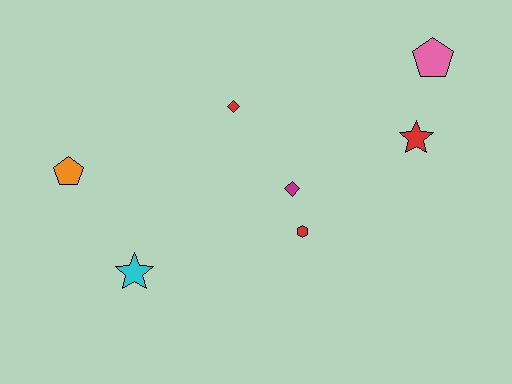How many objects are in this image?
There are 7 objects.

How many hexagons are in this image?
There is 1 hexagon.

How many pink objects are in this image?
There is 1 pink object.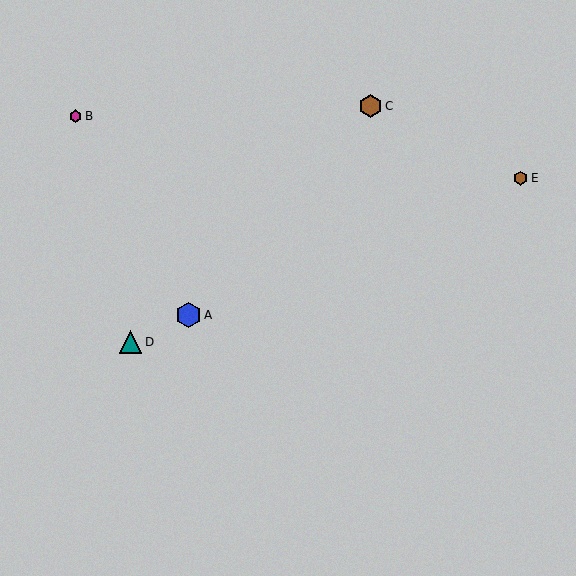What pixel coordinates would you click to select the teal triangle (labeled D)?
Click at (131, 342) to select the teal triangle D.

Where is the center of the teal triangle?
The center of the teal triangle is at (131, 342).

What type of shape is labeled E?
Shape E is a brown hexagon.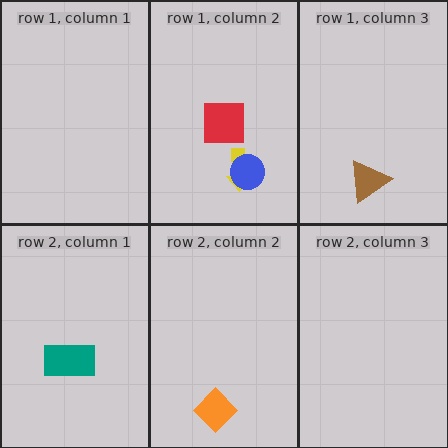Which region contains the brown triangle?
The row 1, column 3 region.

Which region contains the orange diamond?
The row 2, column 2 region.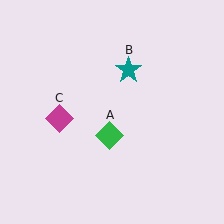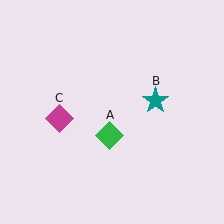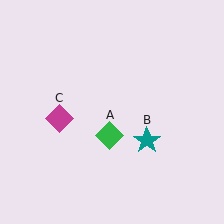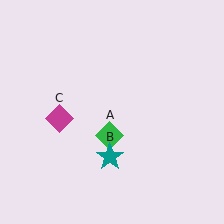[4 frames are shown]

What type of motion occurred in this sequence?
The teal star (object B) rotated clockwise around the center of the scene.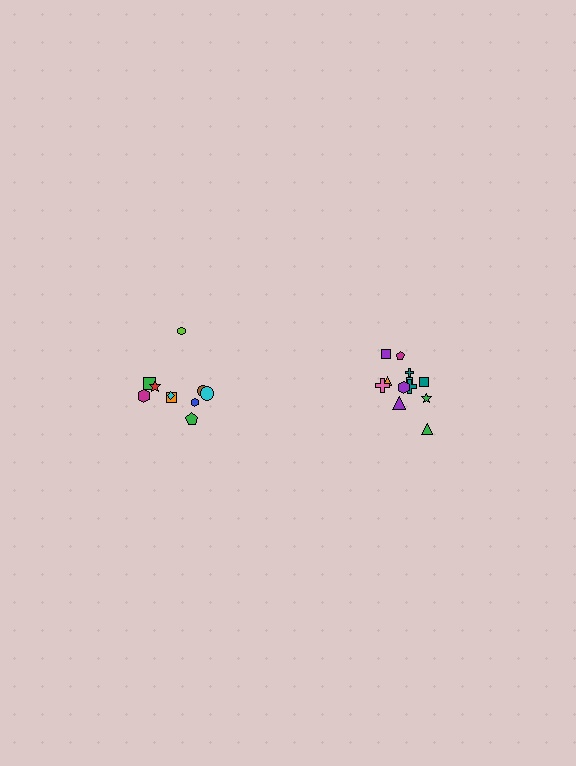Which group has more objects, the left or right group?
The right group.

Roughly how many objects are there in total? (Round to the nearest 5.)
Roughly 20 objects in total.